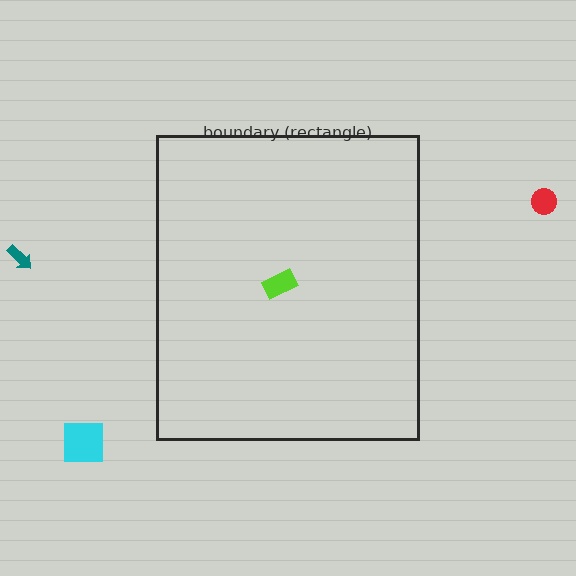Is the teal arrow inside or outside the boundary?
Outside.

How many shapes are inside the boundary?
1 inside, 3 outside.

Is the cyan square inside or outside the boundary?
Outside.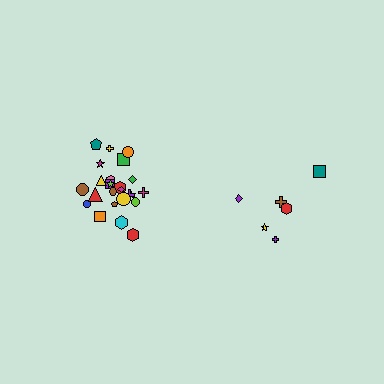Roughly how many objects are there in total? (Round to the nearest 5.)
Roughly 30 objects in total.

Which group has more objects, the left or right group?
The left group.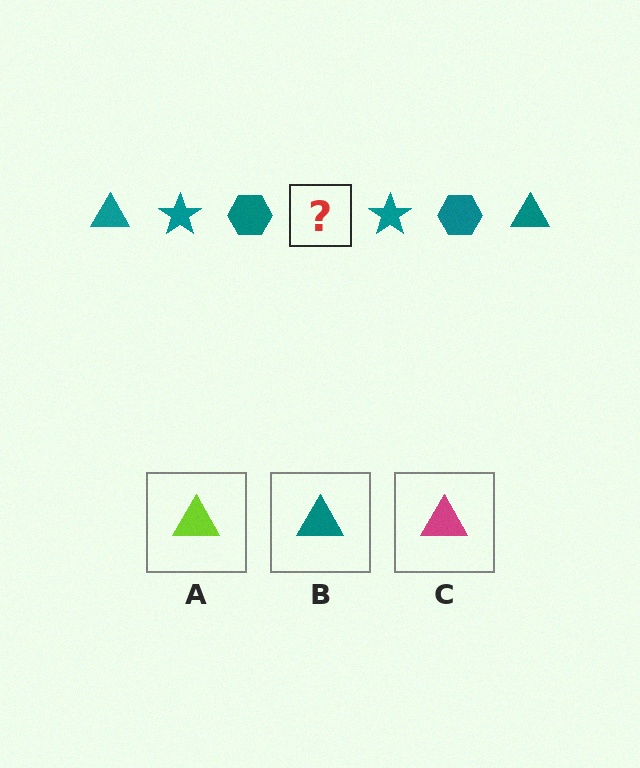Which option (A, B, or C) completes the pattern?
B.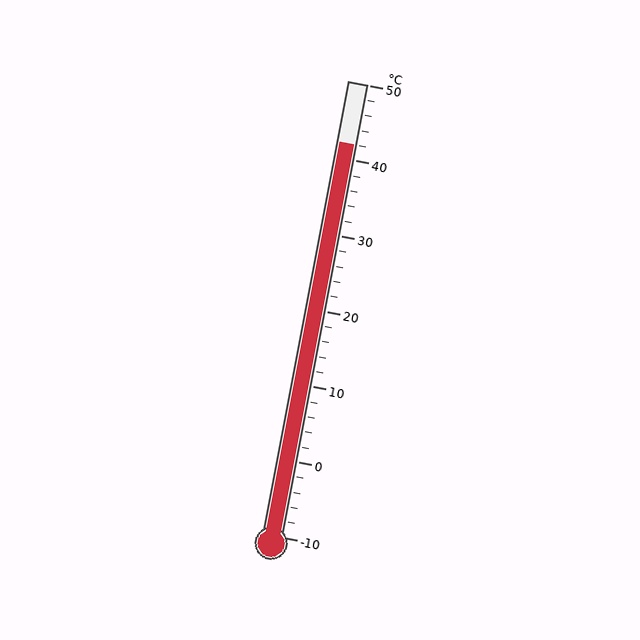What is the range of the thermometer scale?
The thermometer scale ranges from -10°C to 50°C.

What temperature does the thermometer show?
The thermometer shows approximately 42°C.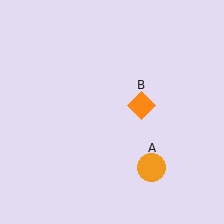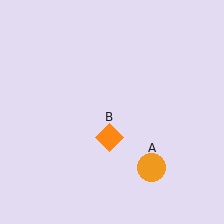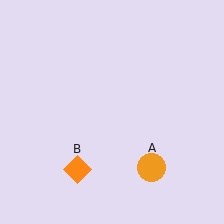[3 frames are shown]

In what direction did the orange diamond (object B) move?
The orange diamond (object B) moved down and to the left.